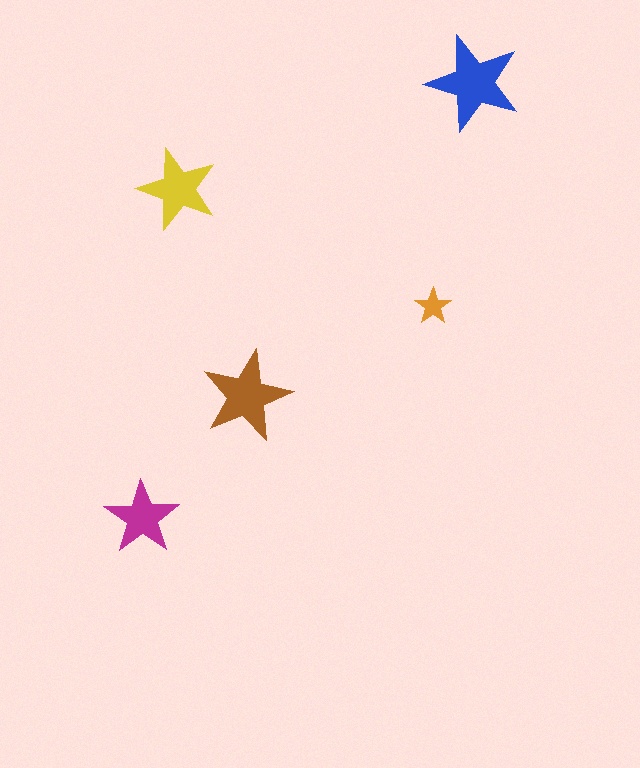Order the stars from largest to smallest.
the blue one, the brown one, the yellow one, the magenta one, the orange one.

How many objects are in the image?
There are 5 objects in the image.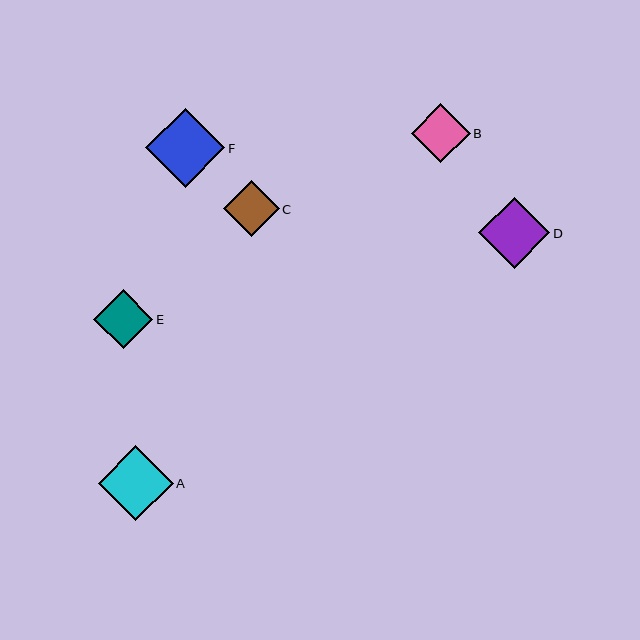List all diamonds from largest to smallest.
From largest to smallest: F, A, D, E, B, C.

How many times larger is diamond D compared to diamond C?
Diamond D is approximately 1.3 times the size of diamond C.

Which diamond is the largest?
Diamond F is the largest with a size of approximately 79 pixels.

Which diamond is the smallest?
Diamond C is the smallest with a size of approximately 56 pixels.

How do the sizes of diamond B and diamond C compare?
Diamond B and diamond C are approximately the same size.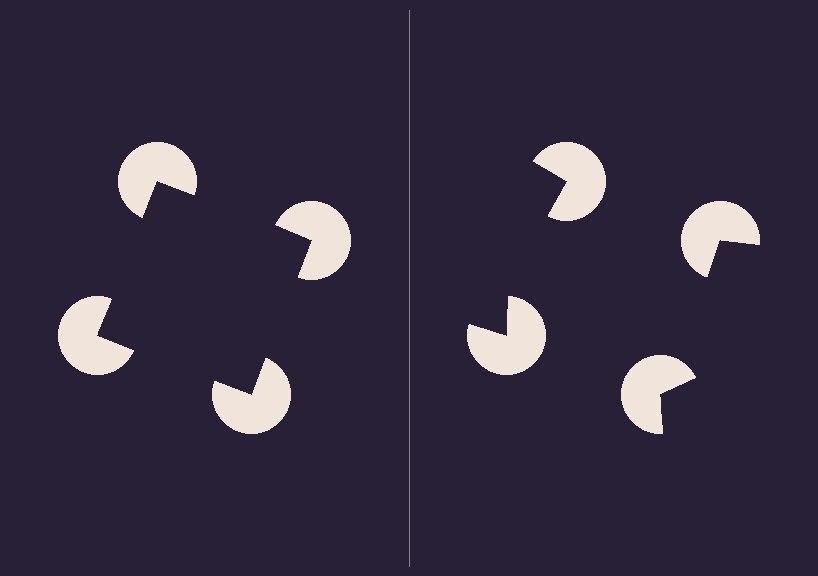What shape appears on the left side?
An illusory square.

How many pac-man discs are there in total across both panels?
8 — 4 on each side.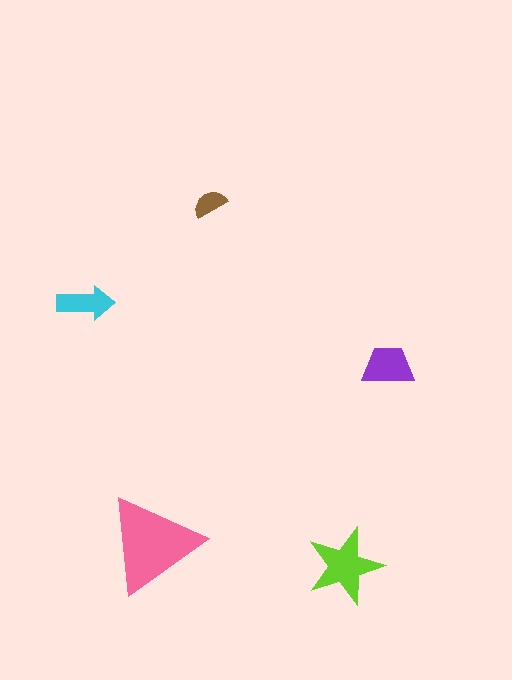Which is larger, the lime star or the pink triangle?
The pink triangle.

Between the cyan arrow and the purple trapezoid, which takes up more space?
The purple trapezoid.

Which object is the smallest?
The brown semicircle.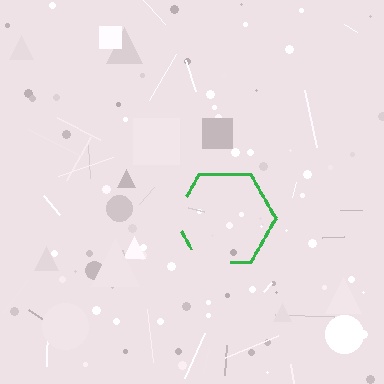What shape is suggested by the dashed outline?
The dashed outline suggests a hexagon.